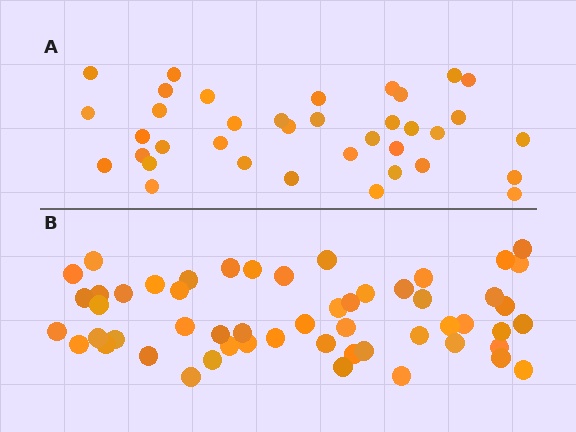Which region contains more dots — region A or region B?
Region B (the bottom region) has more dots.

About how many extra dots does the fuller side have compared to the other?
Region B has approximately 15 more dots than region A.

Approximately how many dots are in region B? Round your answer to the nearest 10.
About 50 dots. (The exact count is 54, which rounds to 50.)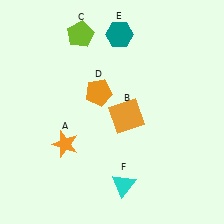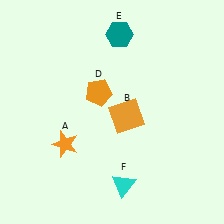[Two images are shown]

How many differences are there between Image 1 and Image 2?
There is 1 difference between the two images.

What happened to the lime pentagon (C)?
The lime pentagon (C) was removed in Image 2. It was in the top-left area of Image 1.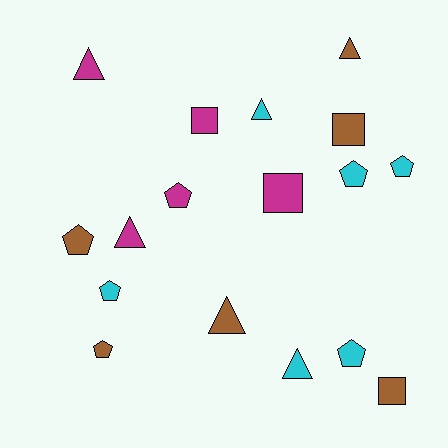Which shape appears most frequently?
Pentagon, with 7 objects.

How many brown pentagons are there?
There are 2 brown pentagons.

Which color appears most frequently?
Cyan, with 6 objects.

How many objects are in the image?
There are 17 objects.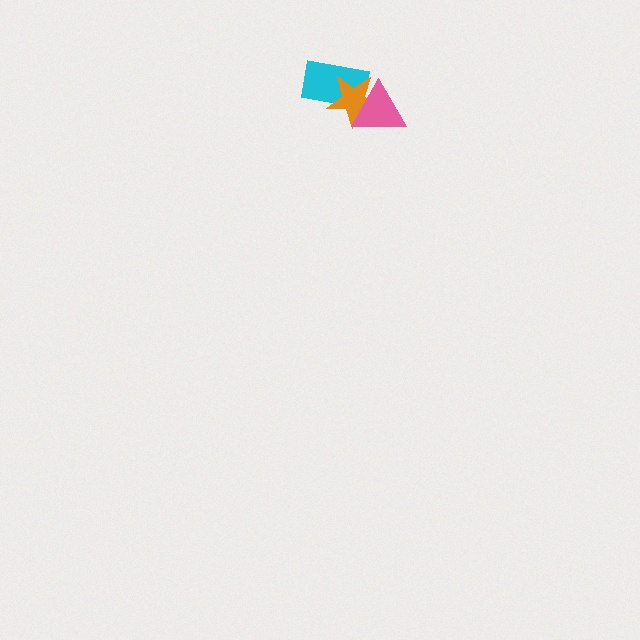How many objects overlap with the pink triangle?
2 objects overlap with the pink triangle.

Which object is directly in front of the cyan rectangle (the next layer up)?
The orange star is directly in front of the cyan rectangle.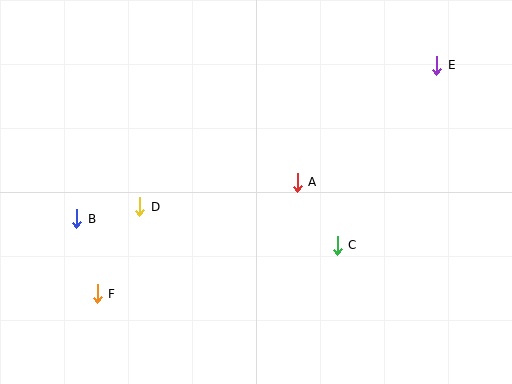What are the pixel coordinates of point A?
Point A is at (297, 182).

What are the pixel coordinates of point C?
Point C is at (337, 245).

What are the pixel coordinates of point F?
Point F is at (97, 294).